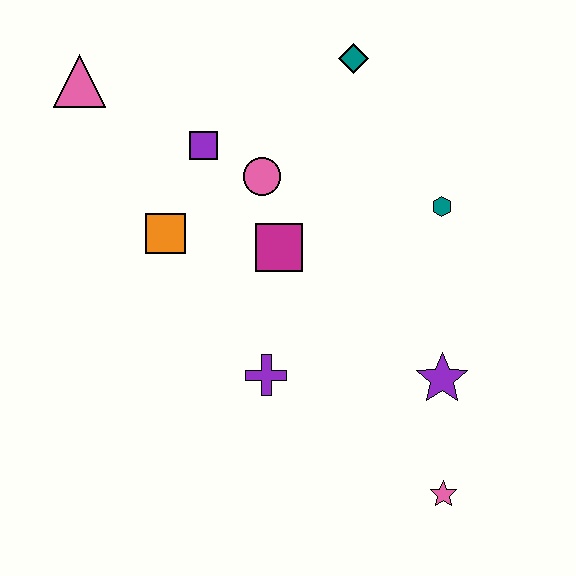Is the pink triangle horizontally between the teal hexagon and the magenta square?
No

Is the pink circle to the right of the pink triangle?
Yes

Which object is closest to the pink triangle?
The purple square is closest to the pink triangle.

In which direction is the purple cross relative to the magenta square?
The purple cross is below the magenta square.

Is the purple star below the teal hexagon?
Yes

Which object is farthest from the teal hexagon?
The pink triangle is farthest from the teal hexagon.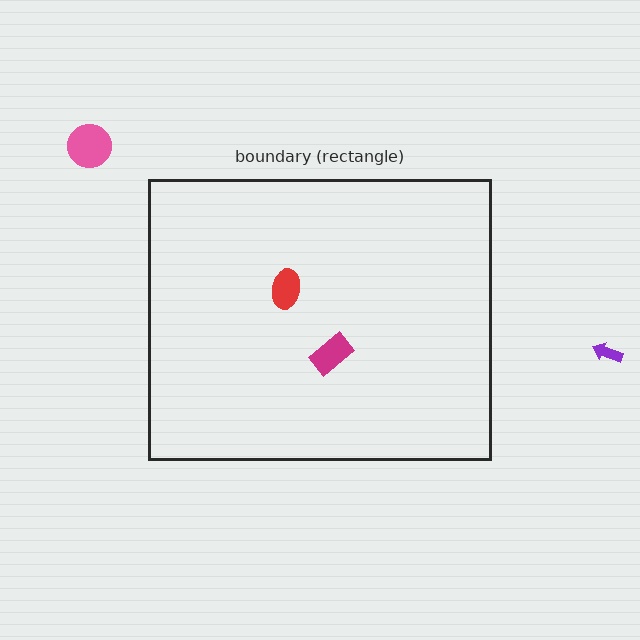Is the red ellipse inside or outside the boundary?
Inside.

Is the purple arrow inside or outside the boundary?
Outside.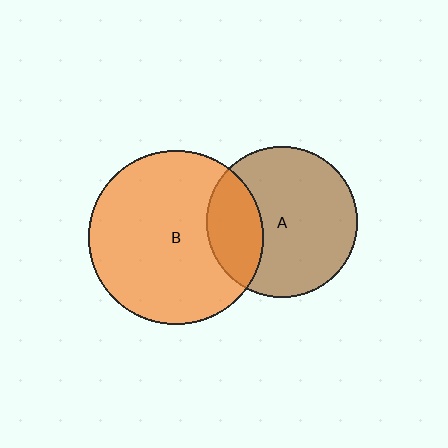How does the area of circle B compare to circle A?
Approximately 1.3 times.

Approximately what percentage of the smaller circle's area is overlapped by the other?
Approximately 25%.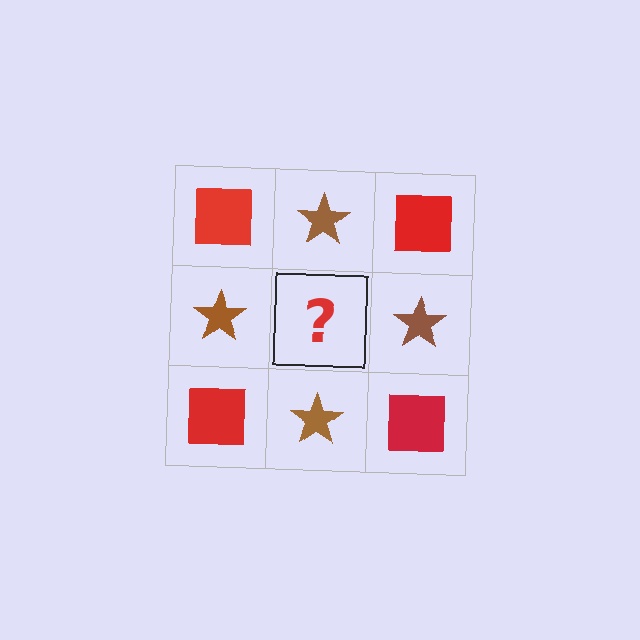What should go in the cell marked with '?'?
The missing cell should contain a red square.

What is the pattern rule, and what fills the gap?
The rule is that it alternates red square and brown star in a checkerboard pattern. The gap should be filled with a red square.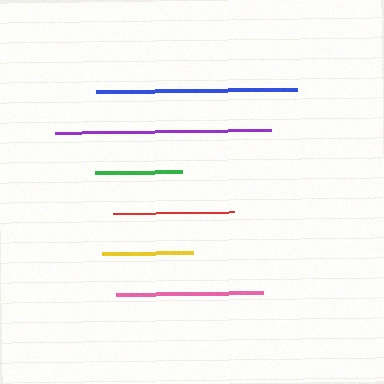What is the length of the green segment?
The green segment is approximately 87 pixels long.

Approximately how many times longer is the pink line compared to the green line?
The pink line is approximately 1.7 times the length of the green line.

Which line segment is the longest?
The purple line is the longest at approximately 216 pixels.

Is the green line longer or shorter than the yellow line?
The yellow line is longer than the green line.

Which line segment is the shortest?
The green line is the shortest at approximately 87 pixels.